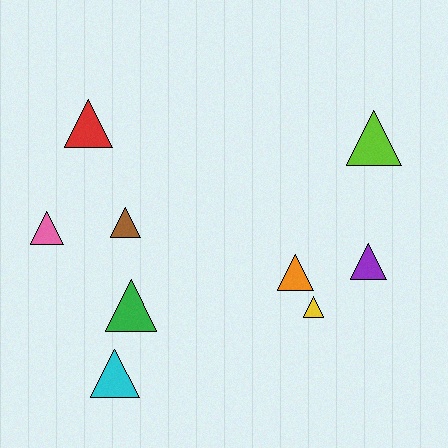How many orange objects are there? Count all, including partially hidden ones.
There is 1 orange object.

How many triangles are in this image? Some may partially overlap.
There are 9 triangles.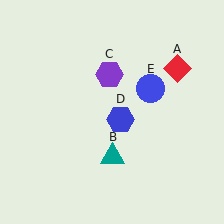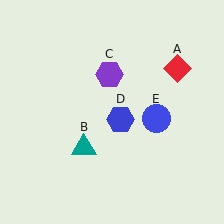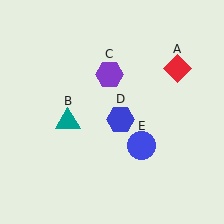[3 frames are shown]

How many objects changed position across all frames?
2 objects changed position: teal triangle (object B), blue circle (object E).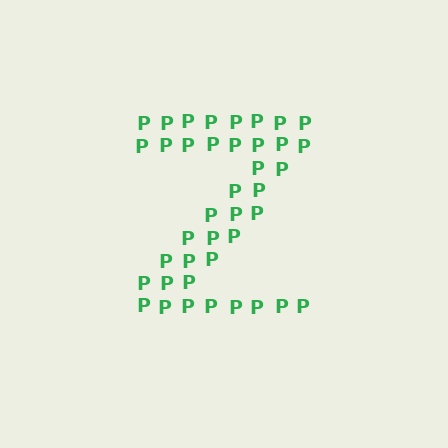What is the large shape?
The large shape is the letter Z.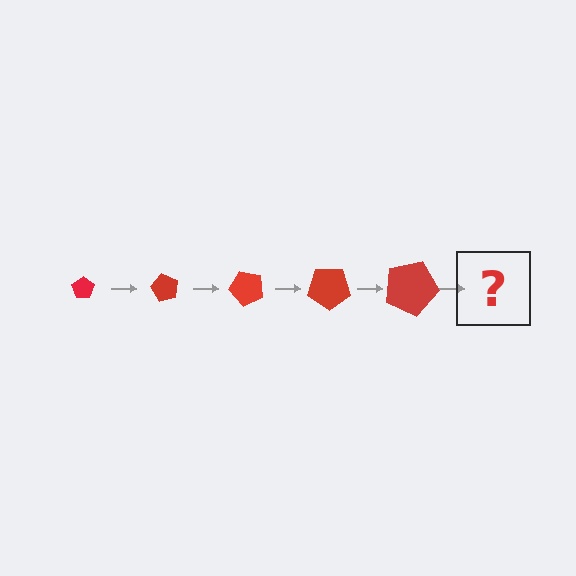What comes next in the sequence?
The next element should be a pentagon, larger than the previous one and rotated 300 degrees from the start.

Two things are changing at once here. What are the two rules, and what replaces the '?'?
The two rules are that the pentagon grows larger each step and it rotates 60 degrees each step. The '?' should be a pentagon, larger than the previous one and rotated 300 degrees from the start.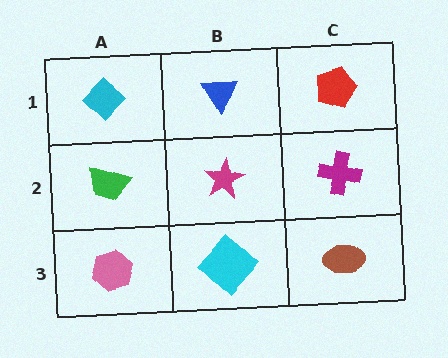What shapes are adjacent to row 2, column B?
A blue triangle (row 1, column B), a cyan diamond (row 3, column B), a green trapezoid (row 2, column A), a magenta cross (row 2, column C).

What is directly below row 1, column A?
A green trapezoid.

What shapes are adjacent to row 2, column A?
A cyan diamond (row 1, column A), a pink hexagon (row 3, column A), a magenta star (row 2, column B).